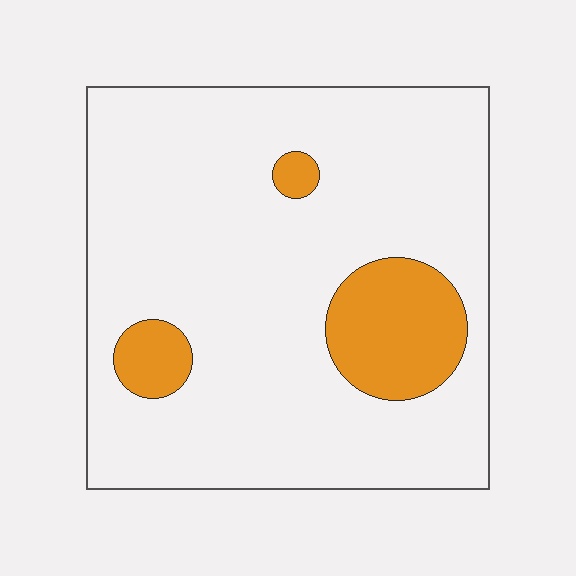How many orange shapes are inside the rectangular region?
3.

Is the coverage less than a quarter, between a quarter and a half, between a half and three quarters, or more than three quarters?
Less than a quarter.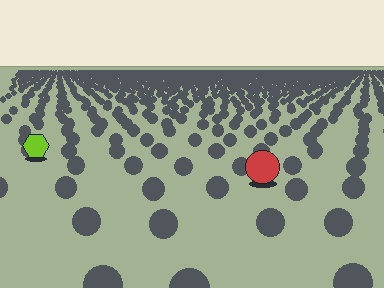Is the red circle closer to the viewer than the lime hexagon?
Yes. The red circle is closer — you can tell from the texture gradient: the ground texture is coarser near it.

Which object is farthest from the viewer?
The lime hexagon is farthest from the viewer. It appears smaller and the ground texture around it is denser.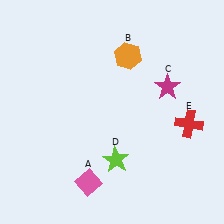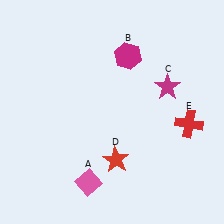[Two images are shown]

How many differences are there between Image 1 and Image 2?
There are 2 differences between the two images.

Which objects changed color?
B changed from orange to magenta. D changed from lime to red.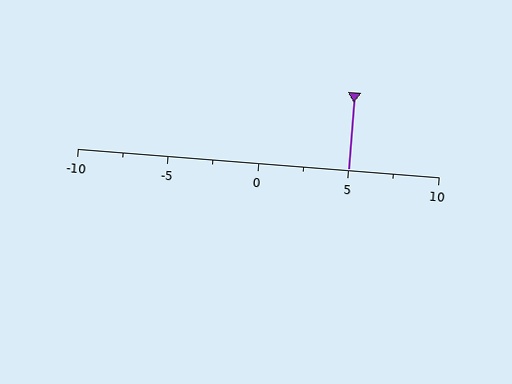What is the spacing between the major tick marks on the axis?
The major ticks are spaced 5 apart.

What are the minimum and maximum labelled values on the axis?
The axis runs from -10 to 10.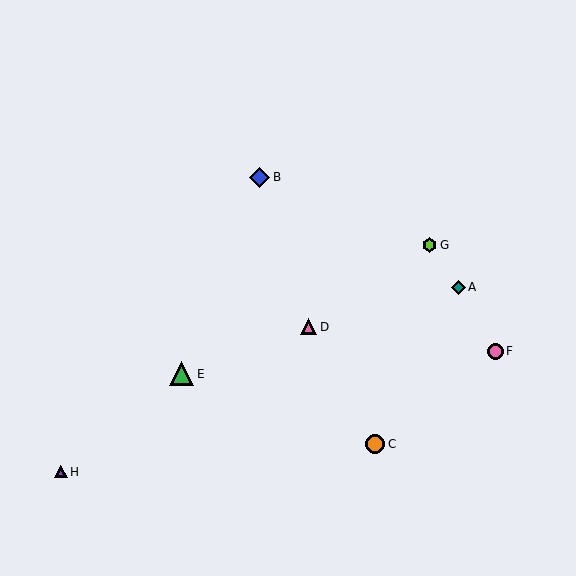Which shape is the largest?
The green triangle (labeled E) is the largest.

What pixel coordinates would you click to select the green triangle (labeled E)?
Click at (182, 374) to select the green triangle E.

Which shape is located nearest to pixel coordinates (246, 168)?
The blue diamond (labeled B) at (259, 177) is nearest to that location.